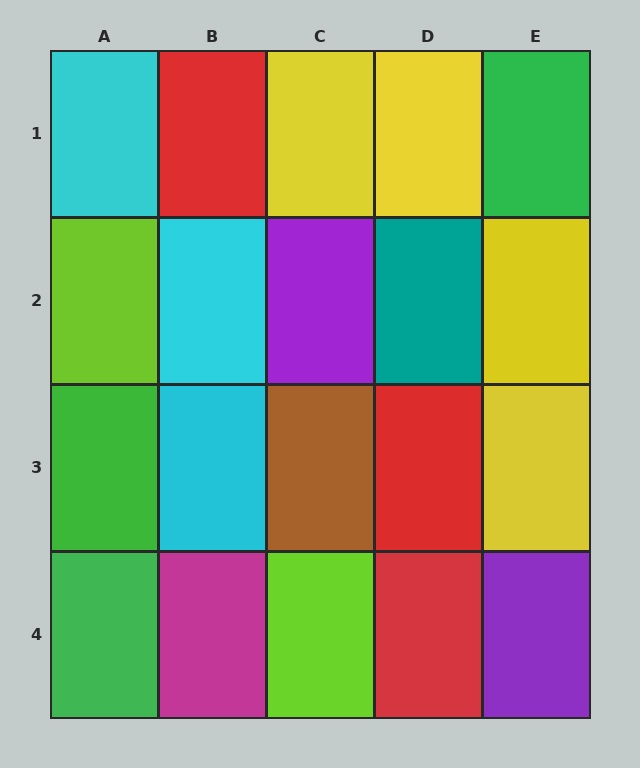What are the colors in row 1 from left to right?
Cyan, red, yellow, yellow, green.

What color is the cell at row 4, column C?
Lime.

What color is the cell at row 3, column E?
Yellow.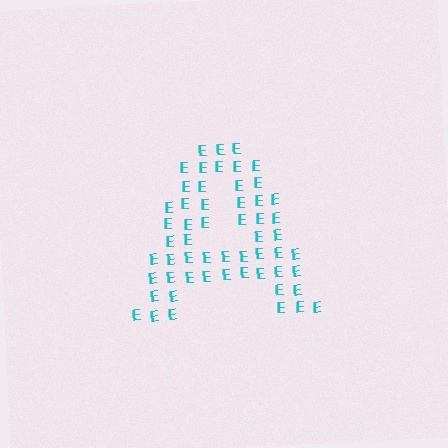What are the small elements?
The small elements are letter E's.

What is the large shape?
The large shape is the letter A.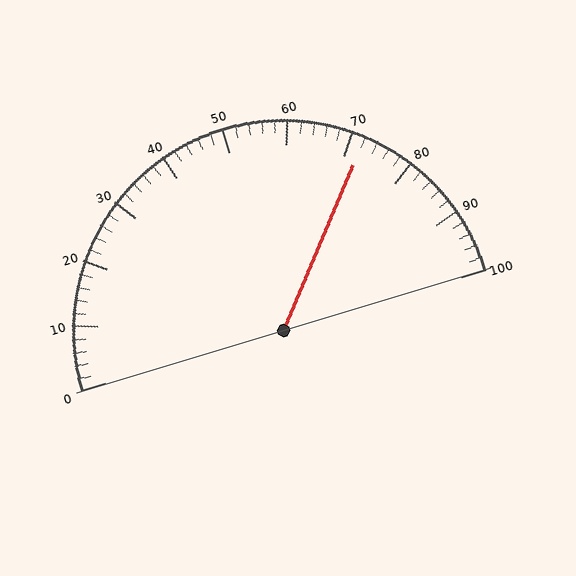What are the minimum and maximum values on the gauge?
The gauge ranges from 0 to 100.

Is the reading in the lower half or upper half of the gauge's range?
The reading is in the upper half of the range (0 to 100).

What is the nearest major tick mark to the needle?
The nearest major tick mark is 70.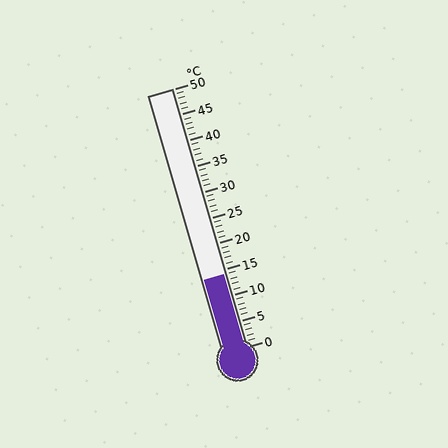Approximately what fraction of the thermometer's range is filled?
The thermometer is filled to approximately 30% of its range.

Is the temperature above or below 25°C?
The temperature is below 25°C.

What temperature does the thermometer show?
The thermometer shows approximately 14°C.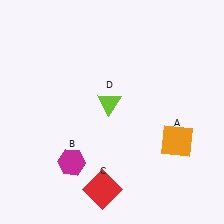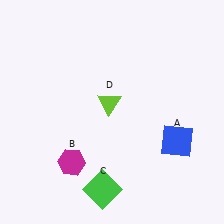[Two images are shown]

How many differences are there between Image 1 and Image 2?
There are 2 differences between the two images.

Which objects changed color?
A changed from orange to blue. C changed from red to green.